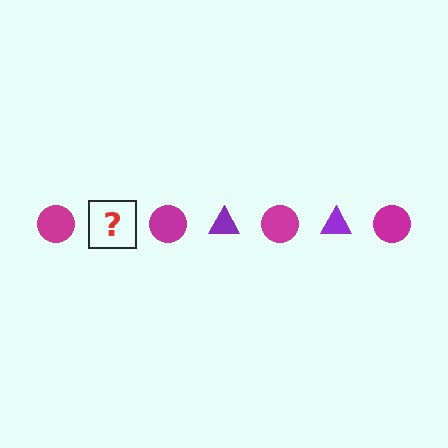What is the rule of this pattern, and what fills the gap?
The rule is that the pattern alternates between magenta circle and purple triangle. The gap should be filled with a purple triangle.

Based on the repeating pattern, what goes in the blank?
The blank should be a purple triangle.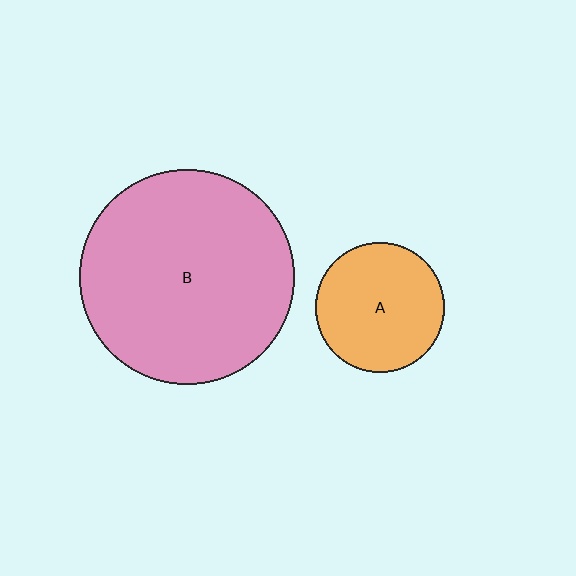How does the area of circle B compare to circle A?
Approximately 2.7 times.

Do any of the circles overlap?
No, none of the circles overlap.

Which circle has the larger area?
Circle B (pink).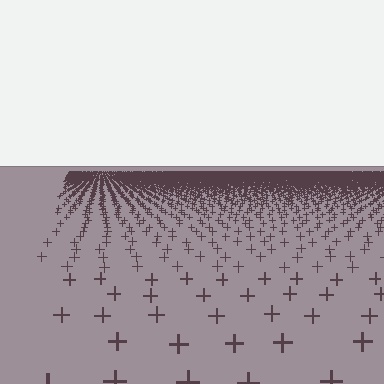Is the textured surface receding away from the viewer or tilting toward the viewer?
The surface is receding away from the viewer. Texture elements get smaller and denser toward the top.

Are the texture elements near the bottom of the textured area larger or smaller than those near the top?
Larger. Near the bottom, elements are closer to the viewer and appear at a bigger on-screen size.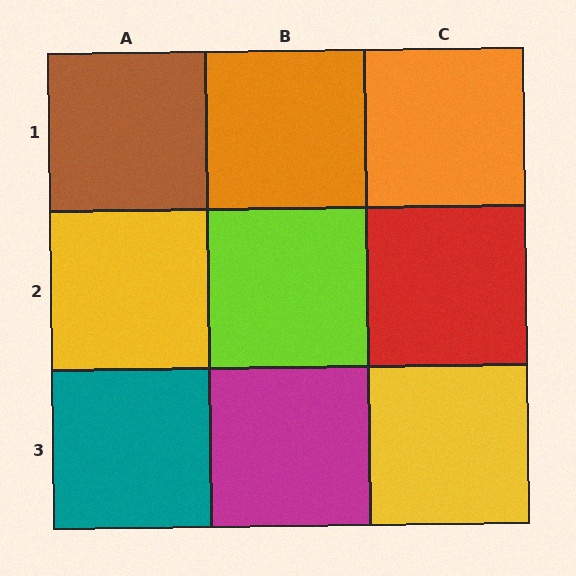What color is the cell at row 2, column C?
Red.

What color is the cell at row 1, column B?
Orange.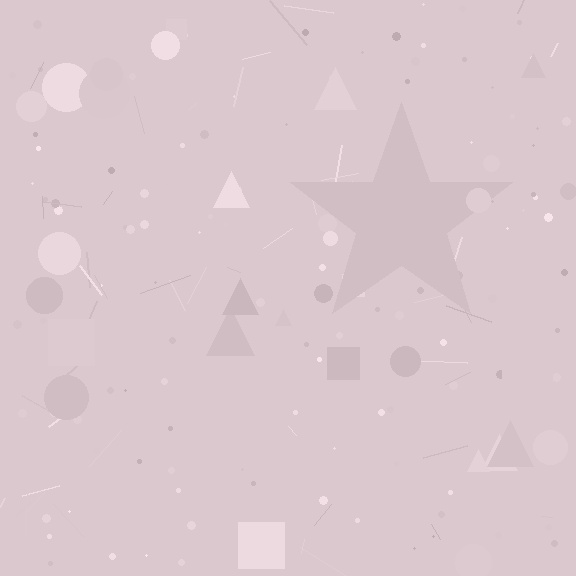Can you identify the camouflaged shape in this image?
The camouflaged shape is a star.